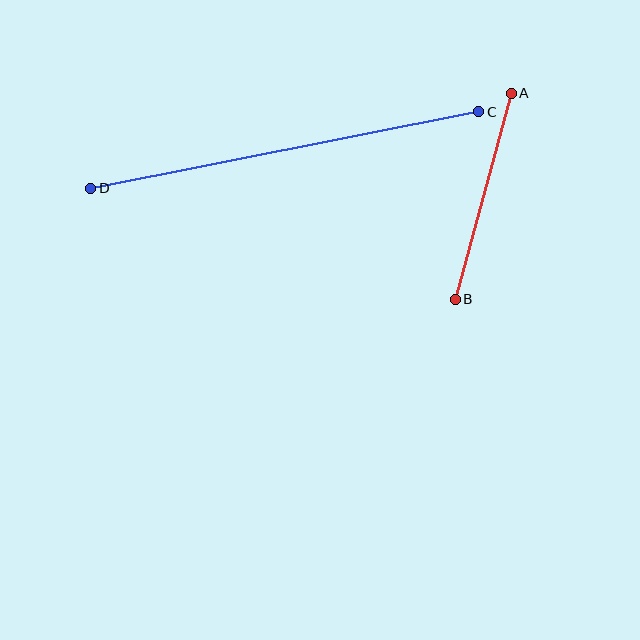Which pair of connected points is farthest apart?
Points C and D are farthest apart.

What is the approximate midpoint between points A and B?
The midpoint is at approximately (483, 196) pixels.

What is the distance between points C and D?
The distance is approximately 396 pixels.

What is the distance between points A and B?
The distance is approximately 213 pixels.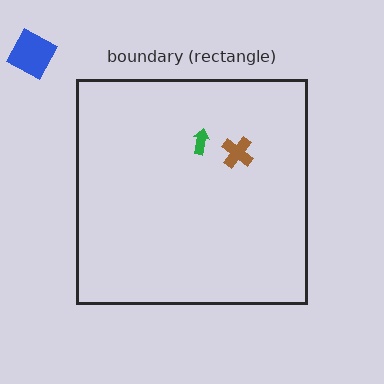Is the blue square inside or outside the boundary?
Outside.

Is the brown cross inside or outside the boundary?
Inside.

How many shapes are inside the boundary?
2 inside, 1 outside.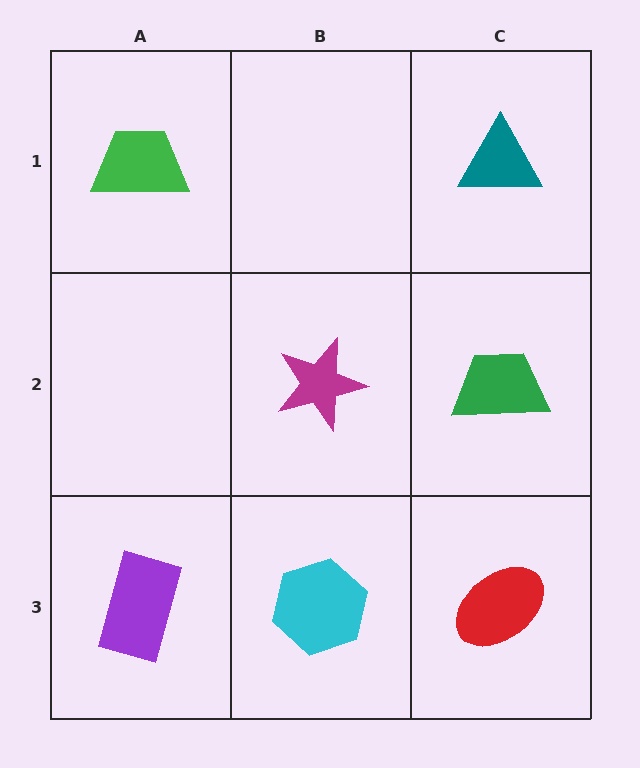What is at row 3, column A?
A purple rectangle.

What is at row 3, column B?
A cyan hexagon.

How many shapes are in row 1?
2 shapes.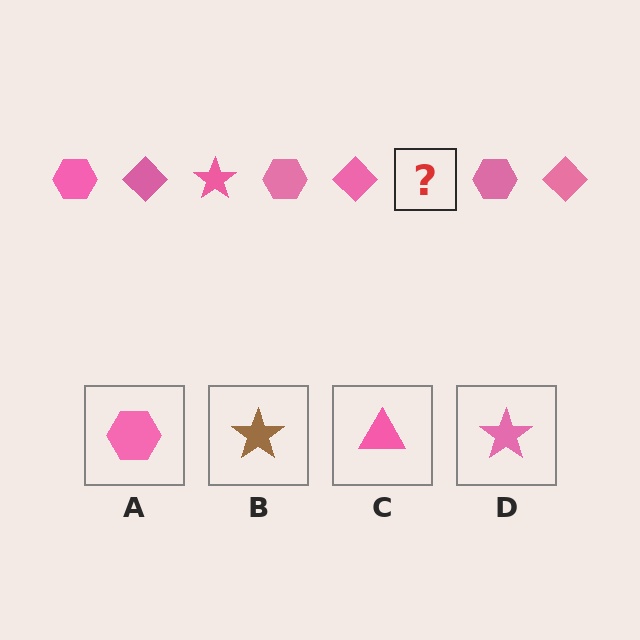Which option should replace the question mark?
Option D.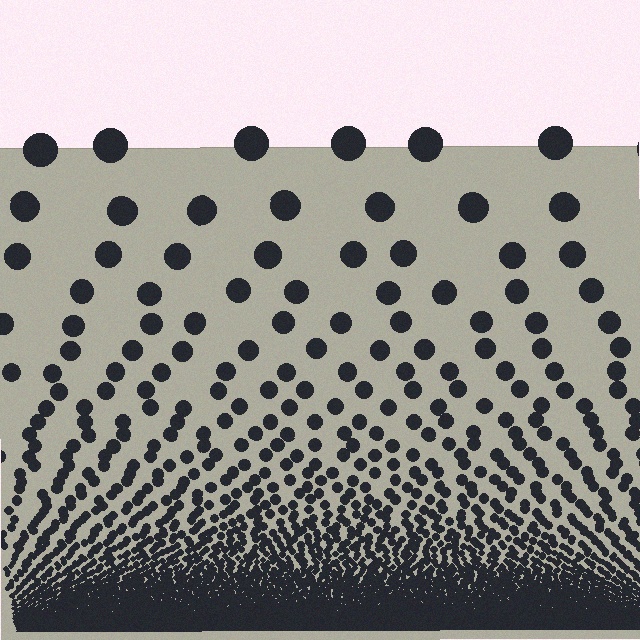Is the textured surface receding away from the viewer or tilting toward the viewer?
The surface appears to tilt toward the viewer. Texture elements get larger and sparser toward the top.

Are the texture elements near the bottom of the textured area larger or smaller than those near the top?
Smaller. The gradient is inverted — elements near the bottom are smaller and denser.